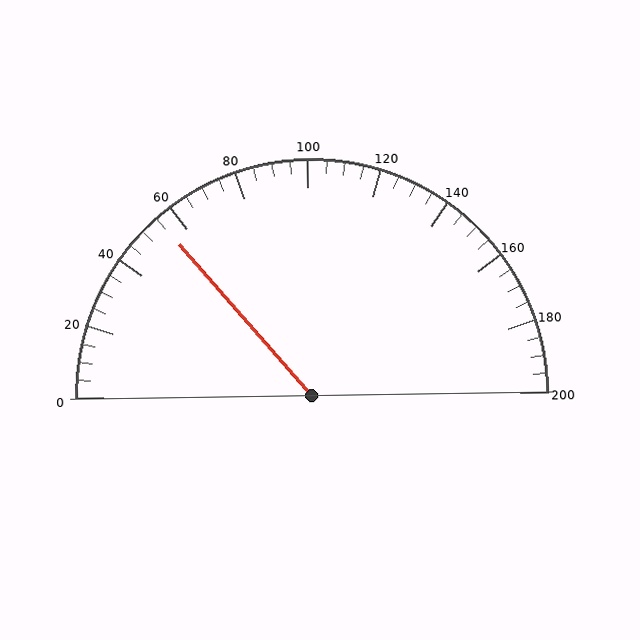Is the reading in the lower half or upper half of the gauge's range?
The reading is in the lower half of the range (0 to 200).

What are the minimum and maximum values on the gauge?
The gauge ranges from 0 to 200.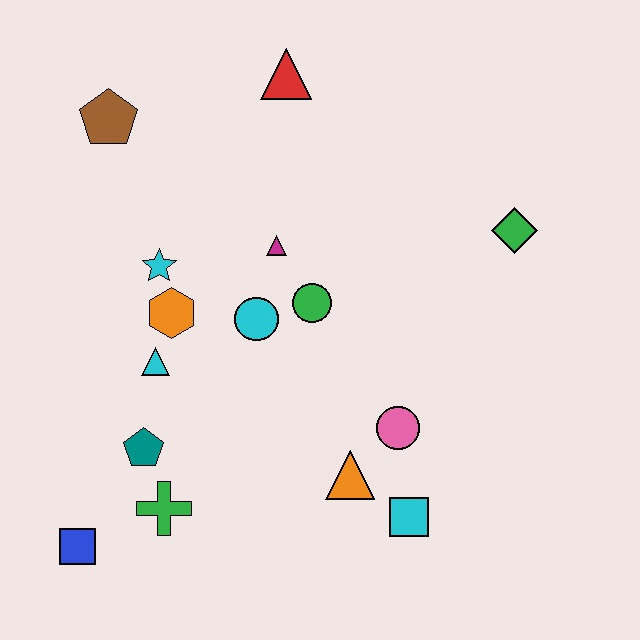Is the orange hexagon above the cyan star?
No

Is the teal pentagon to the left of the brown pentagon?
No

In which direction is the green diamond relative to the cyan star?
The green diamond is to the right of the cyan star.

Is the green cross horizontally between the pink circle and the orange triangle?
No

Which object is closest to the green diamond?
The green circle is closest to the green diamond.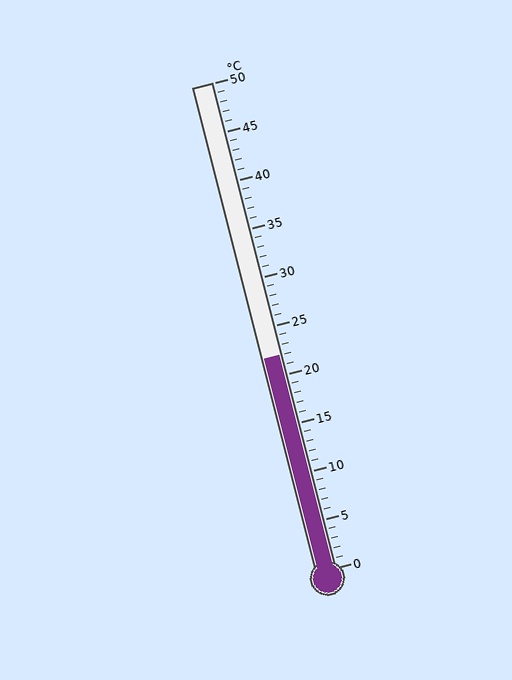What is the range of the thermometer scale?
The thermometer scale ranges from 0°C to 50°C.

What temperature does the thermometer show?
The thermometer shows approximately 22°C.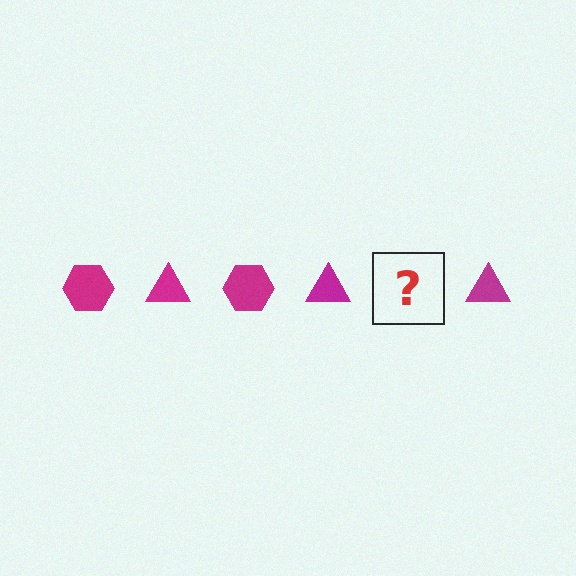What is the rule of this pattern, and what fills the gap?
The rule is that the pattern cycles through hexagon, triangle shapes in magenta. The gap should be filled with a magenta hexagon.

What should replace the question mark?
The question mark should be replaced with a magenta hexagon.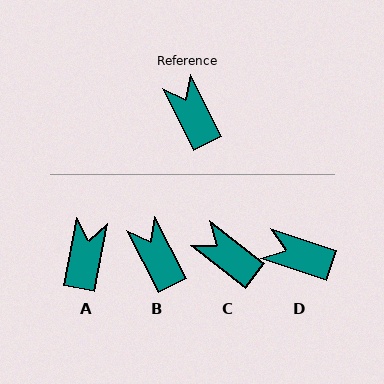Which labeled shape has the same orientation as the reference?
B.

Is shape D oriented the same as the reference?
No, it is off by about 45 degrees.